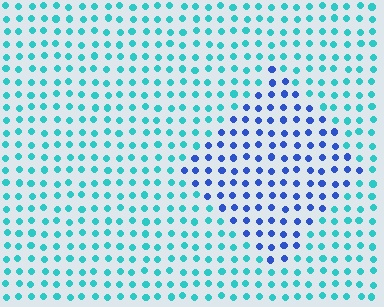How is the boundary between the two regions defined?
The boundary is defined purely by a slight shift in hue (about 47 degrees). Spacing, size, and orientation are identical on both sides.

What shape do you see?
I see a diamond.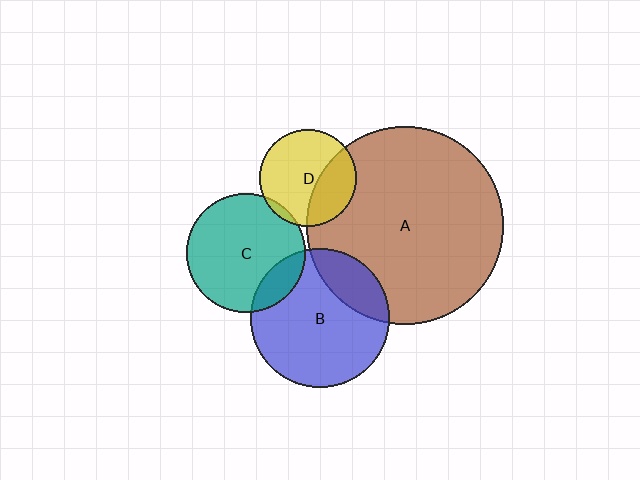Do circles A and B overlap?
Yes.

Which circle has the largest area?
Circle A (brown).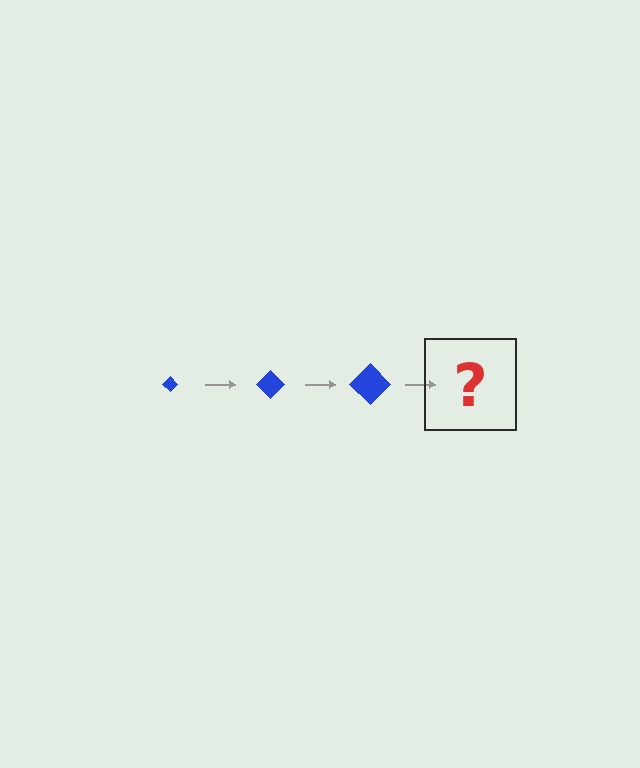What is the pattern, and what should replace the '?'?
The pattern is that the diamond gets progressively larger each step. The '?' should be a blue diamond, larger than the previous one.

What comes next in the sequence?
The next element should be a blue diamond, larger than the previous one.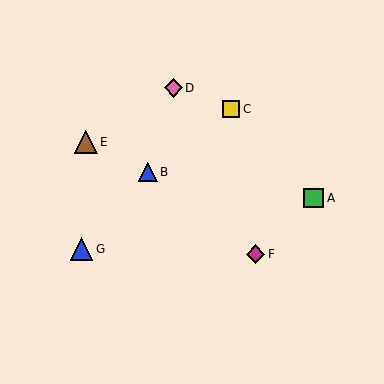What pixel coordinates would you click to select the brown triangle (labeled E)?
Click at (86, 142) to select the brown triangle E.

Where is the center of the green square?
The center of the green square is at (314, 198).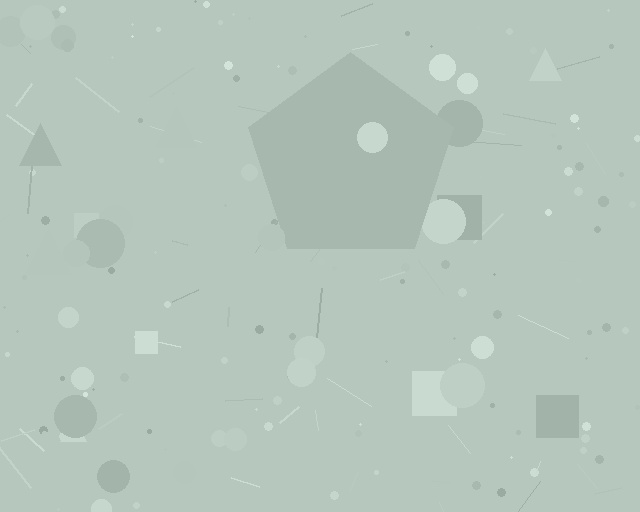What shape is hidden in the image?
A pentagon is hidden in the image.